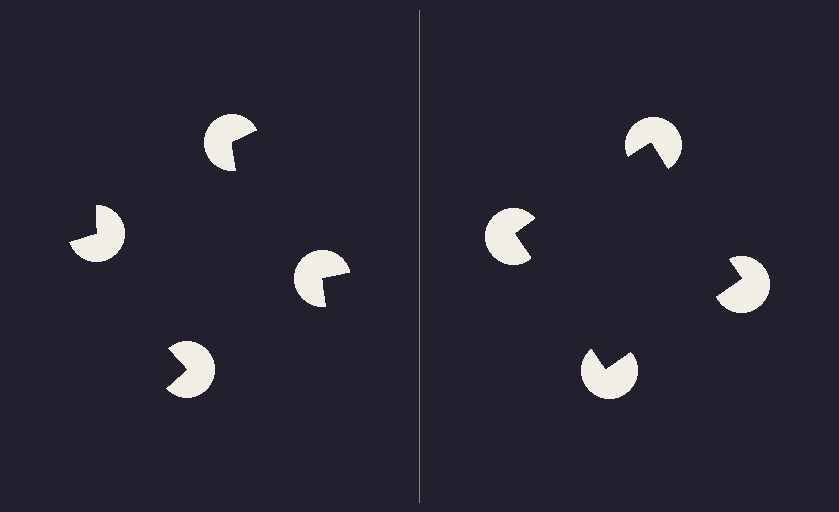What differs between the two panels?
The pac-man discs are positioned identically on both sides; only the wedge orientations differ. On the right they align to a square; on the left they are misaligned.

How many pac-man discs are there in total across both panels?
8 — 4 on each side.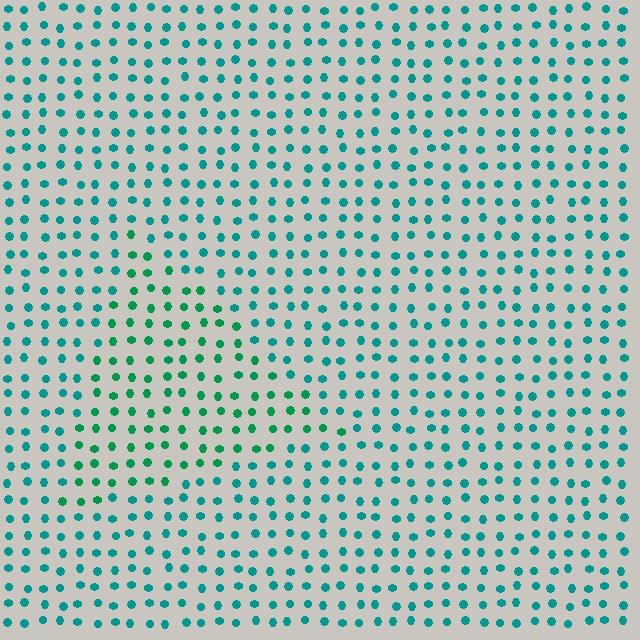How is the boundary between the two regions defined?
The boundary is defined purely by a slight shift in hue (about 27 degrees). Spacing, size, and orientation are identical on both sides.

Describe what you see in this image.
The image is filled with small teal elements in a uniform arrangement. A triangle-shaped region is visible where the elements are tinted to a slightly different hue, forming a subtle color boundary.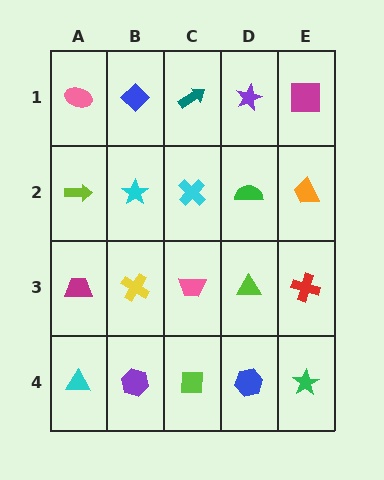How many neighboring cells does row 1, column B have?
3.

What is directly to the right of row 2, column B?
A cyan cross.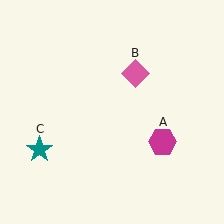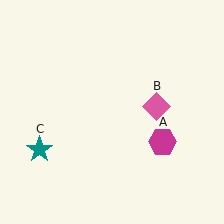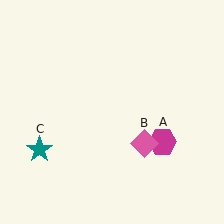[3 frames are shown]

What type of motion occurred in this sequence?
The pink diamond (object B) rotated clockwise around the center of the scene.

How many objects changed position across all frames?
1 object changed position: pink diamond (object B).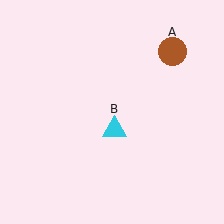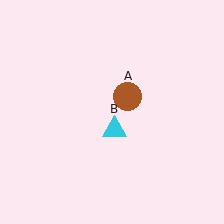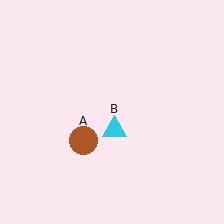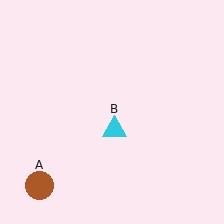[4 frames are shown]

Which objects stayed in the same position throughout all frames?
Cyan triangle (object B) remained stationary.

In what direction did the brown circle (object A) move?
The brown circle (object A) moved down and to the left.